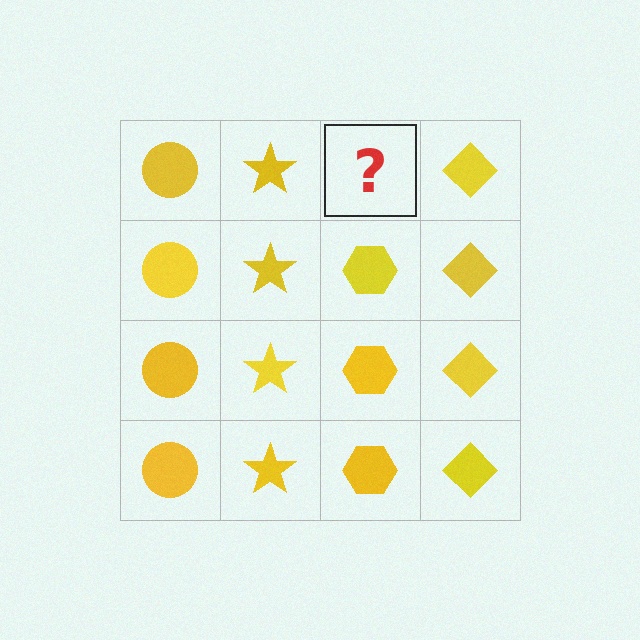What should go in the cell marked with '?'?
The missing cell should contain a yellow hexagon.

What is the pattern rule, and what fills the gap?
The rule is that each column has a consistent shape. The gap should be filled with a yellow hexagon.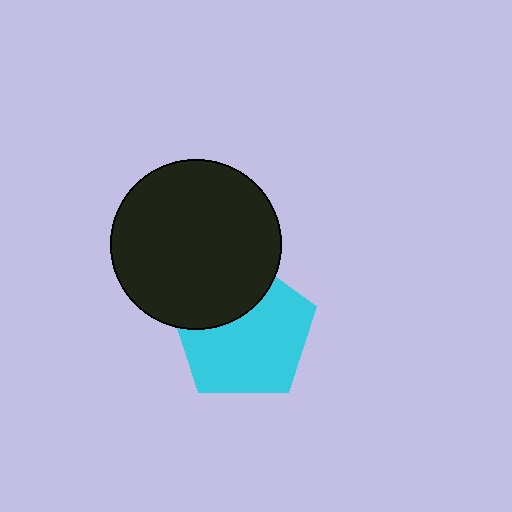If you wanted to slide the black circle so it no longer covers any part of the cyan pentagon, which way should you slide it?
Slide it up — that is the most direct way to separate the two shapes.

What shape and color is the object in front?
The object in front is a black circle.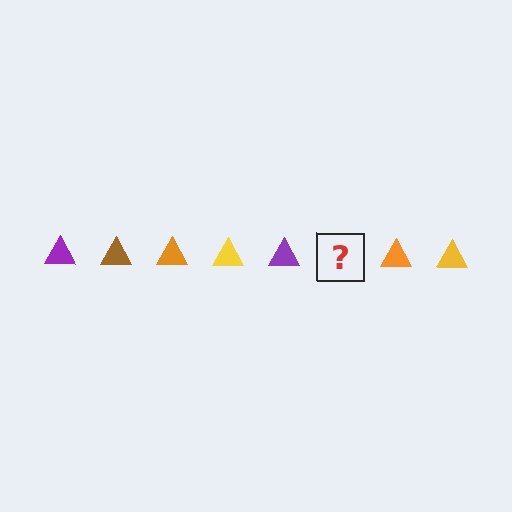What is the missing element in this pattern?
The missing element is a brown triangle.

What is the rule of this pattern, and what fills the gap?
The rule is that the pattern cycles through purple, brown, orange, yellow triangles. The gap should be filled with a brown triangle.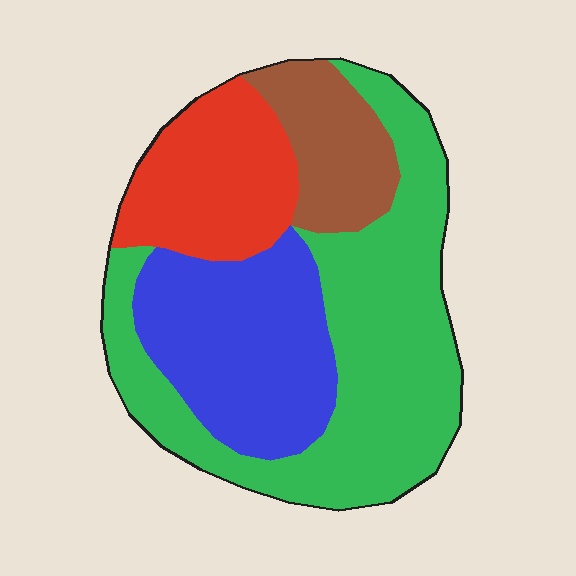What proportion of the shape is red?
Red covers 18% of the shape.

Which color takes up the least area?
Brown, at roughly 15%.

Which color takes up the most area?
Green, at roughly 45%.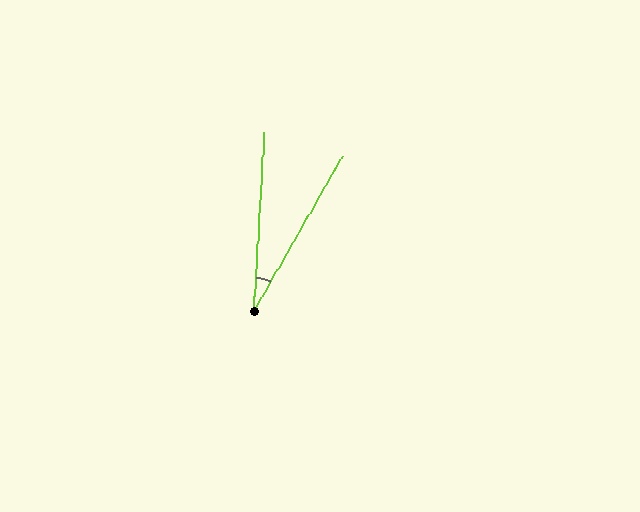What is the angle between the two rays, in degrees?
Approximately 26 degrees.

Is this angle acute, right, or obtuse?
It is acute.